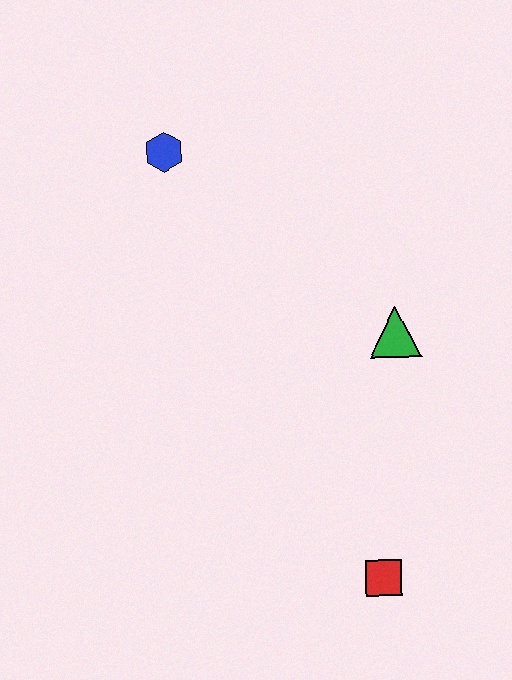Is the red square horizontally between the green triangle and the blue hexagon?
Yes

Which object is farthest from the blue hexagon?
The red square is farthest from the blue hexagon.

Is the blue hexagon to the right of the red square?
No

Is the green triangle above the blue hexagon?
No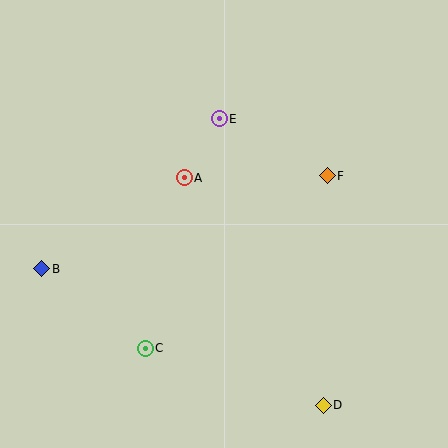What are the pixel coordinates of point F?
Point F is at (327, 176).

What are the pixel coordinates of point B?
Point B is at (42, 269).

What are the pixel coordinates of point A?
Point A is at (184, 178).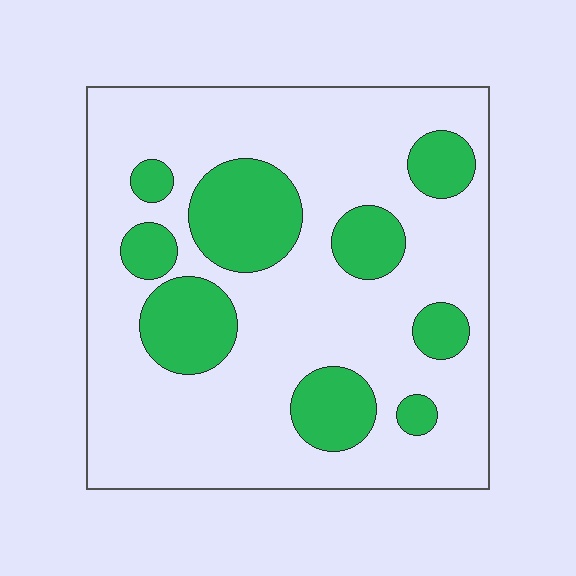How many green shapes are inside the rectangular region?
9.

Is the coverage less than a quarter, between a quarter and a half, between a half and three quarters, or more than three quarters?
Less than a quarter.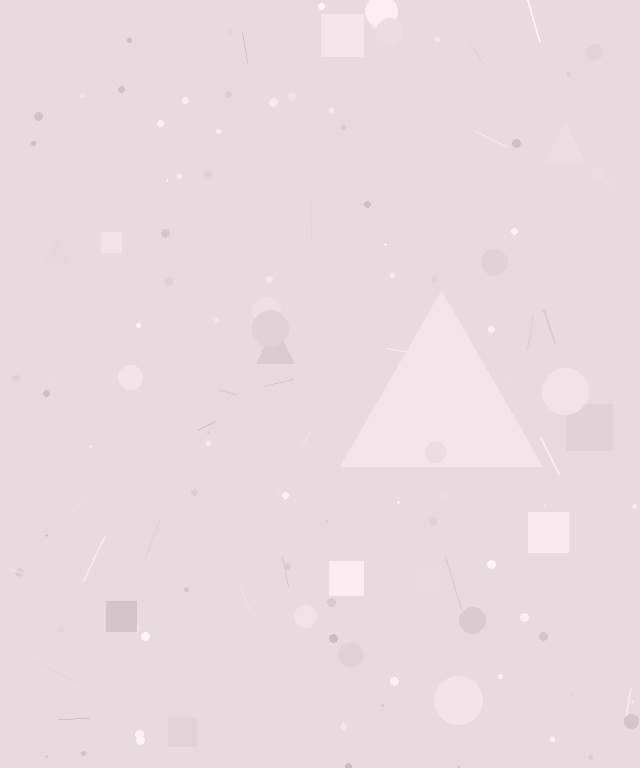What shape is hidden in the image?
A triangle is hidden in the image.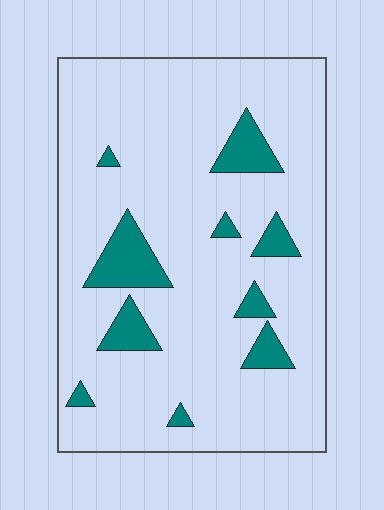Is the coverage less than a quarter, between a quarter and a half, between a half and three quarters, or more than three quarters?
Less than a quarter.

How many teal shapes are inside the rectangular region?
10.